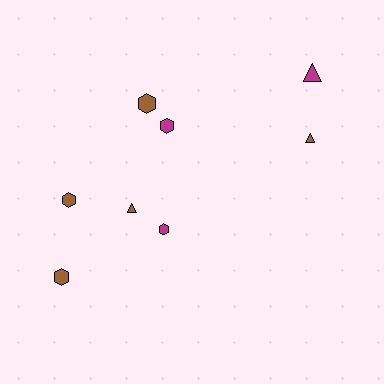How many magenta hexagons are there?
There are 2 magenta hexagons.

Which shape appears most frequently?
Hexagon, with 5 objects.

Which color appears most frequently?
Brown, with 5 objects.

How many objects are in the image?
There are 8 objects.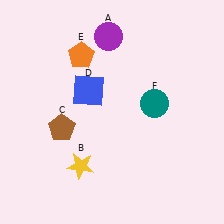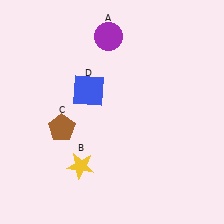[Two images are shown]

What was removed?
The teal circle (F), the orange pentagon (E) were removed in Image 2.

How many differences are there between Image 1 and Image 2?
There are 2 differences between the two images.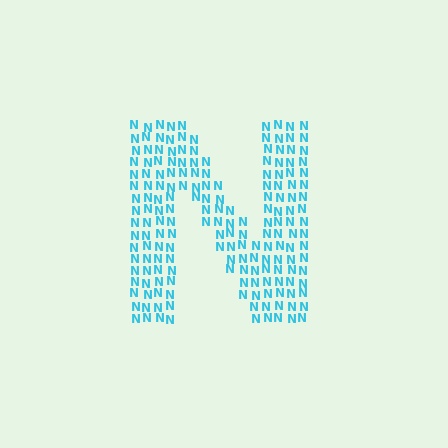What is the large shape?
The large shape is the letter N.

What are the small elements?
The small elements are letter N's.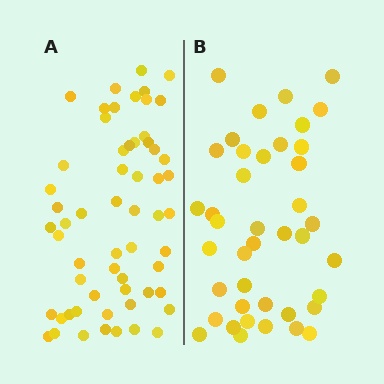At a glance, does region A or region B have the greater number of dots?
Region A (the left region) has more dots.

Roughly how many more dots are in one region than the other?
Region A has approximately 20 more dots than region B.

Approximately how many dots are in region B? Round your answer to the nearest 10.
About 40 dots. (The exact count is 41, which rounds to 40.)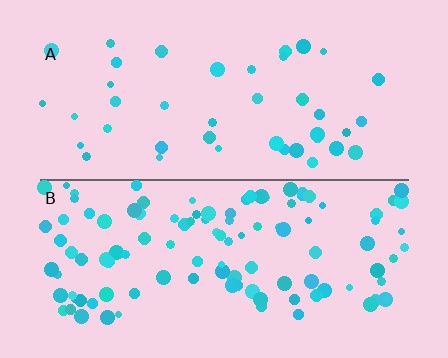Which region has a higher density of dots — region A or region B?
B (the bottom).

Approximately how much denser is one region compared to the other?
Approximately 2.7× — region B over region A.